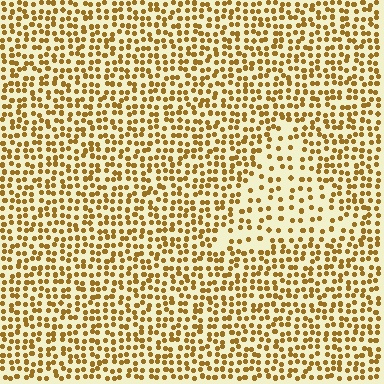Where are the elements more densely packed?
The elements are more densely packed outside the triangle boundary.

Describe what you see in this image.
The image contains small brown elements arranged at two different densities. A triangle-shaped region is visible where the elements are less densely packed than the surrounding area.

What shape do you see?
I see a triangle.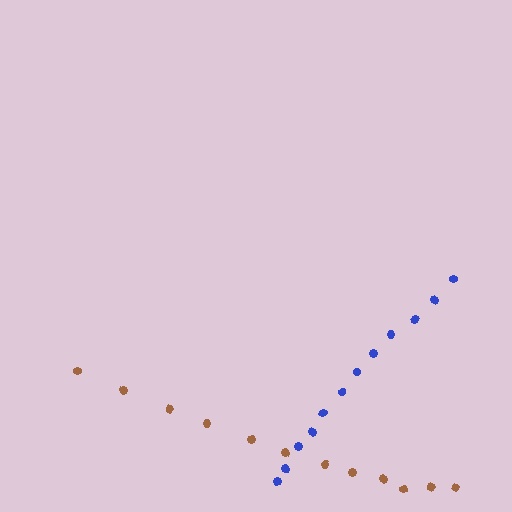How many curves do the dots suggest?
There are 2 distinct paths.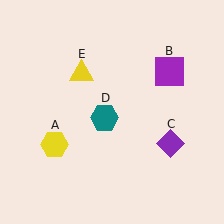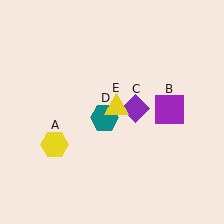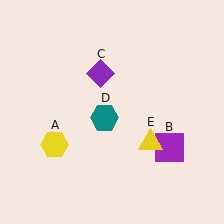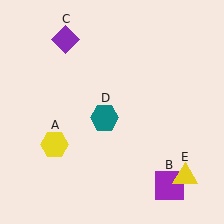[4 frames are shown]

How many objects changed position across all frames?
3 objects changed position: purple square (object B), purple diamond (object C), yellow triangle (object E).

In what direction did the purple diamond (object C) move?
The purple diamond (object C) moved up and to the left.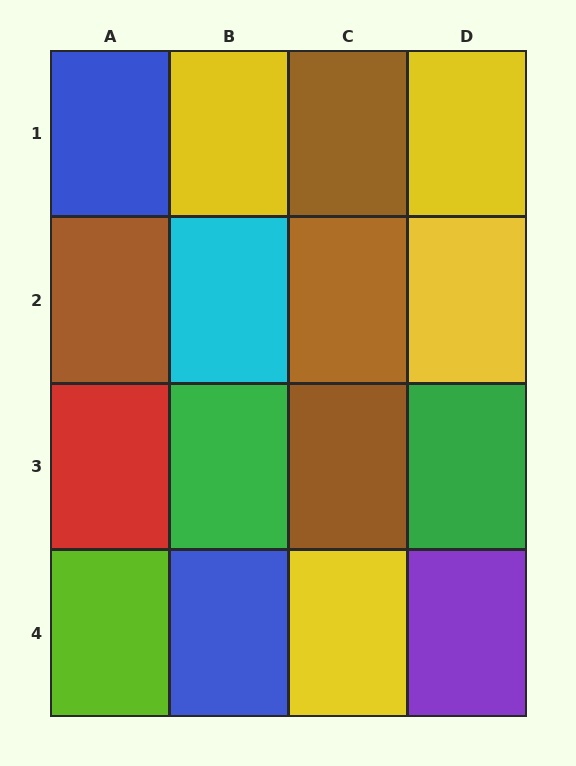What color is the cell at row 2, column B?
Cyan.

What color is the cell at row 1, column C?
Brown.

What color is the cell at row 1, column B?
Yellow.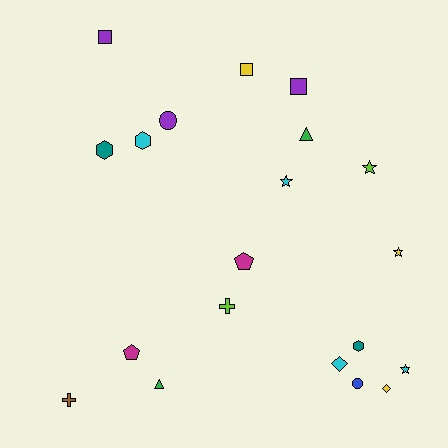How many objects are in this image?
There are 20 objects.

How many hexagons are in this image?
There are 3 hexagons.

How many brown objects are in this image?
There is 1 brown object.